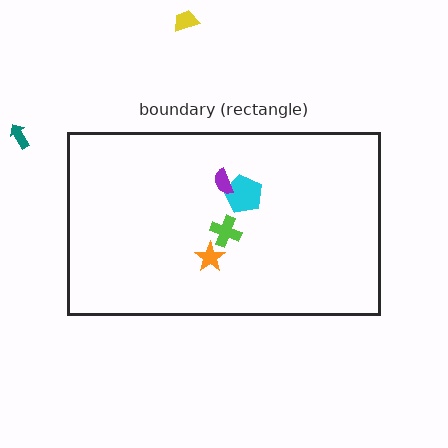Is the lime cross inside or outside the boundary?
Inside.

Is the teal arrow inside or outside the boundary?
Outside.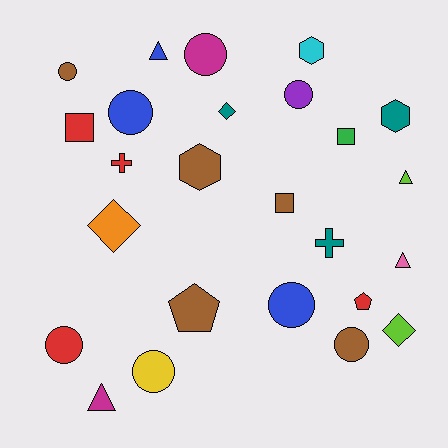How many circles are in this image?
There are 8 circles.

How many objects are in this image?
There are 25 objects.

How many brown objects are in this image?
There are 5 brown objects.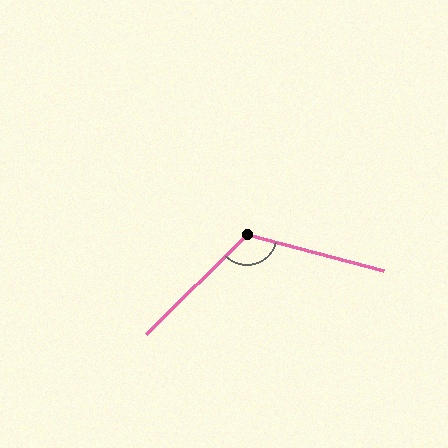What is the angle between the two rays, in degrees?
Approximately 121 degrees.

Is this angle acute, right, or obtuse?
It is obtuse.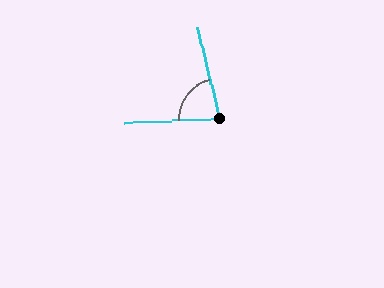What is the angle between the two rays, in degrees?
Approximately 79 degrees.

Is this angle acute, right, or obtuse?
It is acute.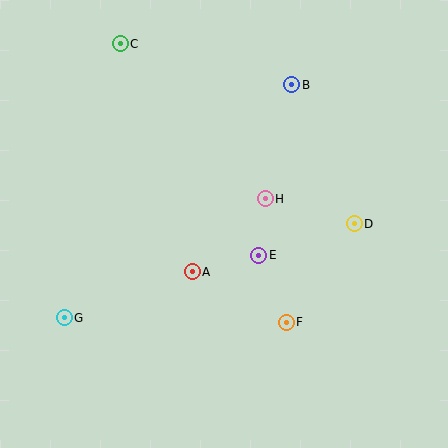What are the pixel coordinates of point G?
Point G is at (64, 318).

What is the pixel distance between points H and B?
The distance between H and B is 117 pixels.